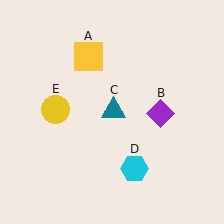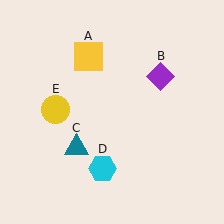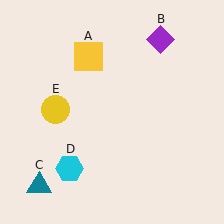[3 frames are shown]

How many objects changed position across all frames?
3 objects changed position: purple diamond (object B), teal triangle (object C), cyan hexagon (object D).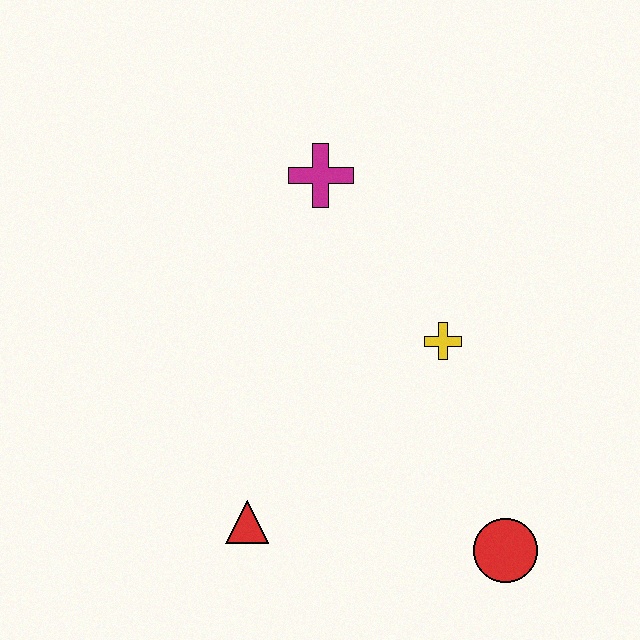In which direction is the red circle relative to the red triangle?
The red circle is to the right of the red triangle.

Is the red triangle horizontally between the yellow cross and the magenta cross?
No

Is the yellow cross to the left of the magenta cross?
No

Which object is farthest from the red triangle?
The magenta cross is farthest from the red triangle.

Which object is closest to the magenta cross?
The yellow cross is closest to the magenta cross.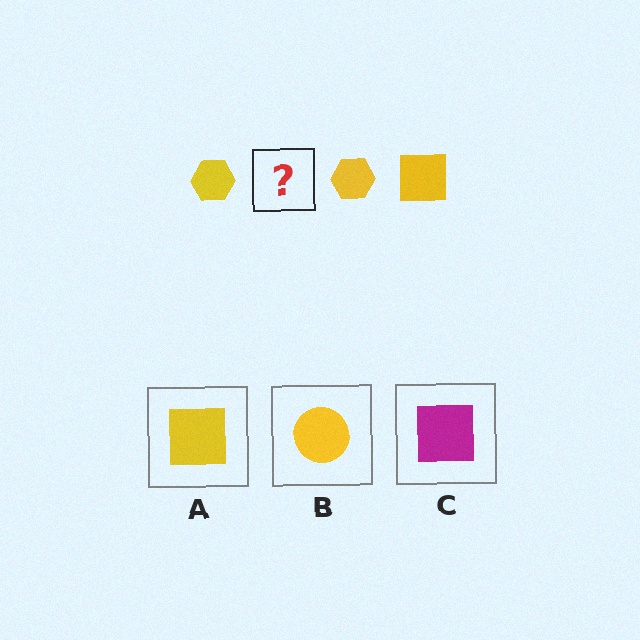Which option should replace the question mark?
Option A.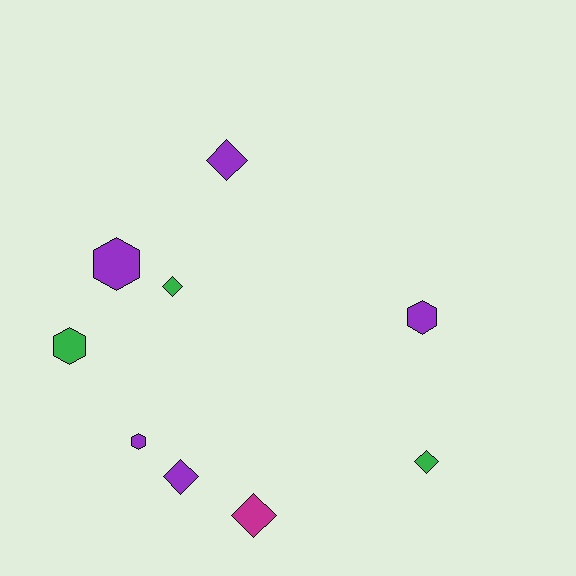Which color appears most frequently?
Purple, with 5 objects.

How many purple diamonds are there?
There are 2 purple diamonds.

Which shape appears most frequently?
Diamond, with 5 objects.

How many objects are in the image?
There are 9 objects.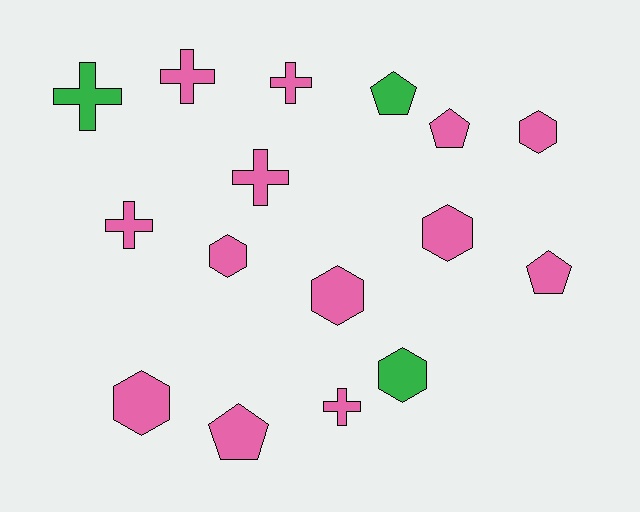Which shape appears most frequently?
Cross, with 6 objects.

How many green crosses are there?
There is 1 green cross.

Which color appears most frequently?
Pink, with 13 objects.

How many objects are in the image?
There are 16 objects.